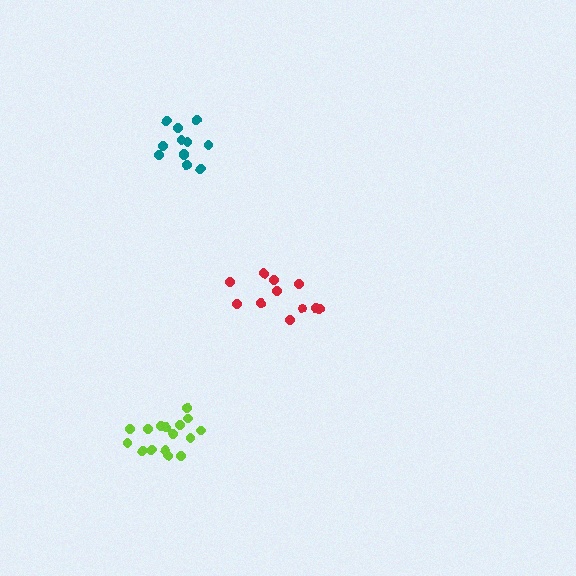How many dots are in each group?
Group 1: 16 dots, Group 2: 11 dots, Group 3: 12 dots (39 total).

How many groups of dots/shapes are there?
There are 3 groups.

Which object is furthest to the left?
The lime cluster is leftmost.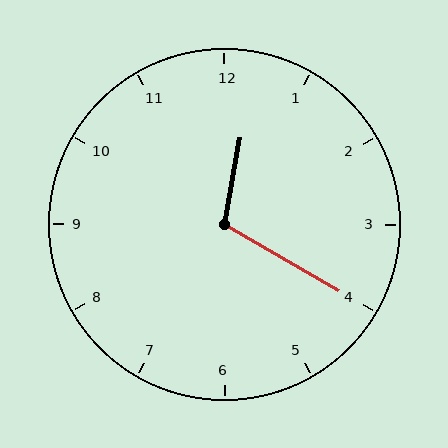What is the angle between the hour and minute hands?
Approximately 110 degrees.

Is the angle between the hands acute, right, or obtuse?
It is obtuse.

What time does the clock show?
12:20.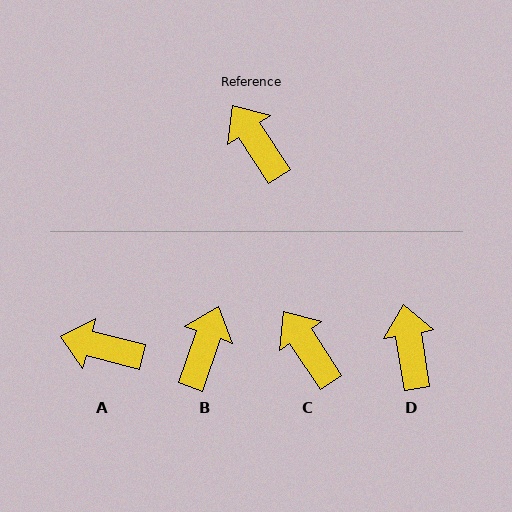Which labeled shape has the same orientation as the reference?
C.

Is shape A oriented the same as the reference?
No, it is off by about 43 degrees.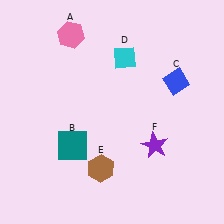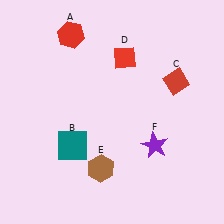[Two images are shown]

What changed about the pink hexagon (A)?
In Image 1, A is pink. In Image 2, it changed to red.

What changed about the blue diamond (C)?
In Image 1, C is blue. In Image 2, it changed to red.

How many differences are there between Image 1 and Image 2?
There are 3 differences between the two images.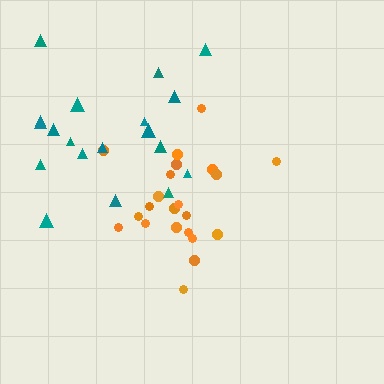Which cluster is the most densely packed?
Orange.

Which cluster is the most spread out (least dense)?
Teal.